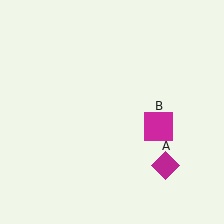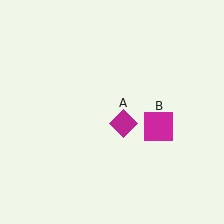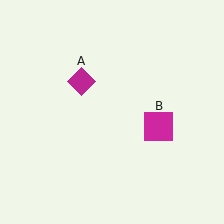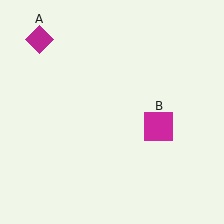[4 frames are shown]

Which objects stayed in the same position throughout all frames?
Magenta square (object B) remained stationary.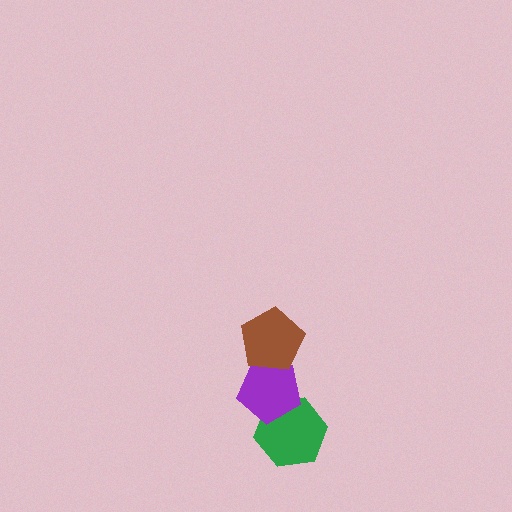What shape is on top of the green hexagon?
The purple pentagon is on top of the green hexagon.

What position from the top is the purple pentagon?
The purple pentagon is 2nd from the top.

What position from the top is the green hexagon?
The green hexagon is 3rd from the top.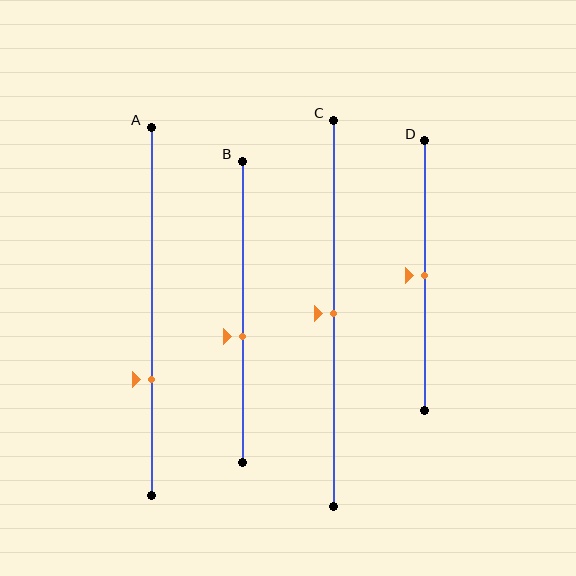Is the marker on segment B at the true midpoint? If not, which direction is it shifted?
No, the marker on segment B is shifted downward by about 8% of the segment length.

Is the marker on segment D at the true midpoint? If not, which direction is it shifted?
Yes, the marker on segment D is at the true midpoint.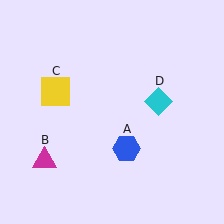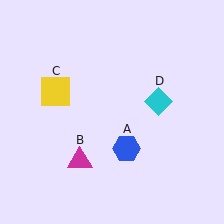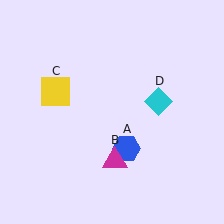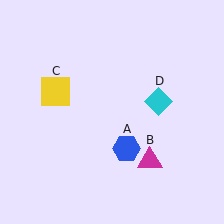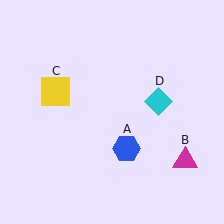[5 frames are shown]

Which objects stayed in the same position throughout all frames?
Blue hexagon (object A) and yellow square (object C) and cyan diamond (object D) remained stationary.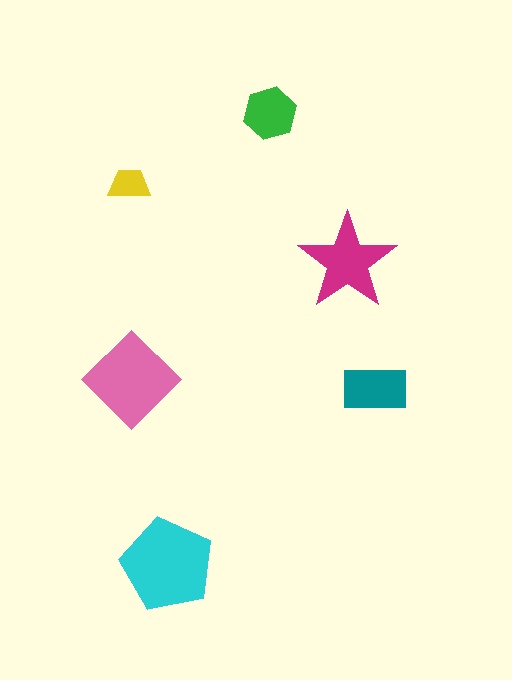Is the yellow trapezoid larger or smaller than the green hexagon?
Smaller.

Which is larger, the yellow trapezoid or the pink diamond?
The pink diamond.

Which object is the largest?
The cyan pentagon.